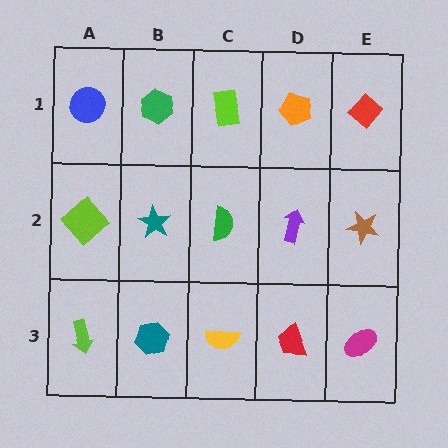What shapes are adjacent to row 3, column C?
A green semicircle (row 2, column C), a teal hexagon (row 3, column B), a red trapezoid (row 3, column D).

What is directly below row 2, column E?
A magenta ellipse.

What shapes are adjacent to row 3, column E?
A brown star (row 2, column E), a red trapezoid (row 3, column D).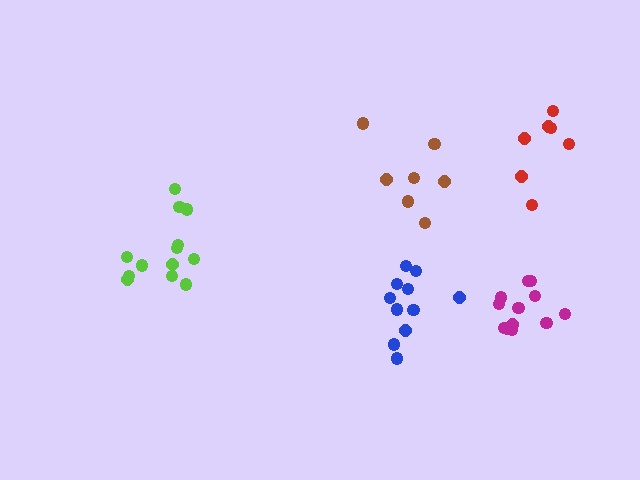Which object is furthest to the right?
The red cluster is rightmost.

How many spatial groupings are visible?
There are 5 spatial groupings.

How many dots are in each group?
Group 1: 13 dots, Group 2: 11 dots, Group 3: 12 dots, Group 4: 7 dots, Group 5: 7 dots (50 total).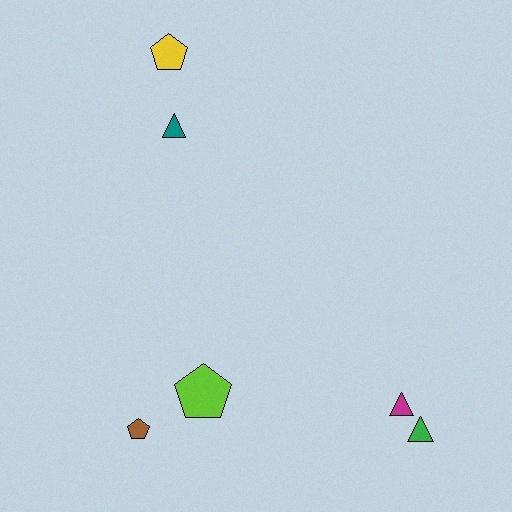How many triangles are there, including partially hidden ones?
There are 3 triangles.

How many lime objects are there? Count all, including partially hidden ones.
There is 1 lime object.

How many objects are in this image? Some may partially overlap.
There are 6 objects.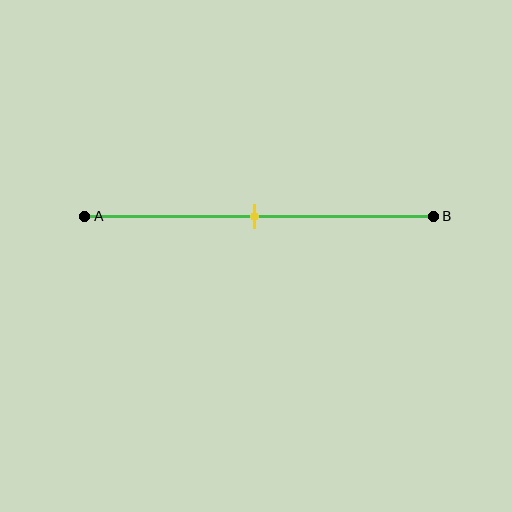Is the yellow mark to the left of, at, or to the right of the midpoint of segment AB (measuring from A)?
The yellow mark is approximately at the midpoint of segment AB.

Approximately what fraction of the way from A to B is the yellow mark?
The yellow mark is approximately 50% of the way from A to B.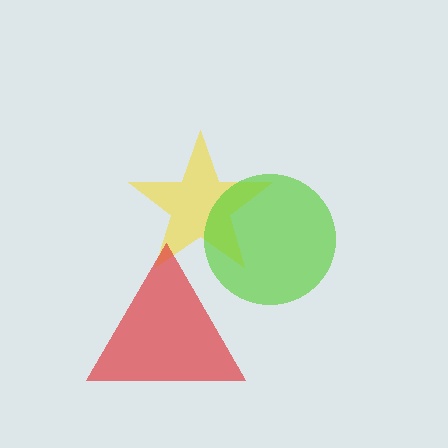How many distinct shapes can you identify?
There are 3 distinct shapes: a yellow star, a lime circle, a red triangle.